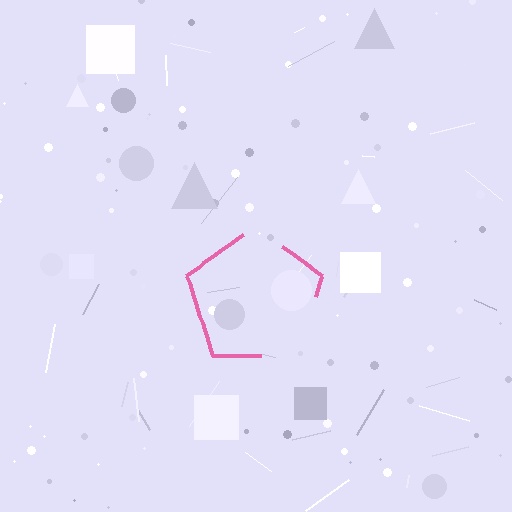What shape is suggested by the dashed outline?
The dashed outline suggests a pentagon.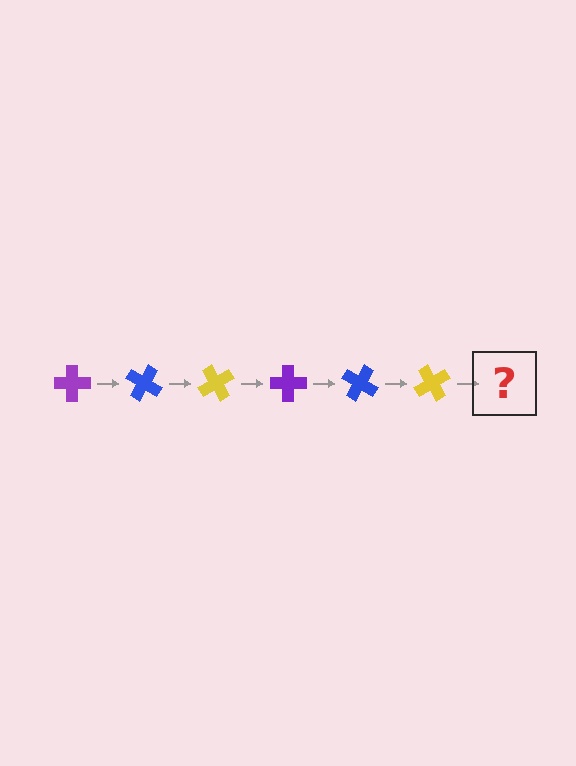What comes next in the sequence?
The next element should be a purple cross, rotated 180 degrees from the start.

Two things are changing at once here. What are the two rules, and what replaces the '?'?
The two rules are that it rotates 30 degrees each step and the color cycles through purple, blue, and yellow. The '?' should be a purple cross, rotated 180 degrees from the start.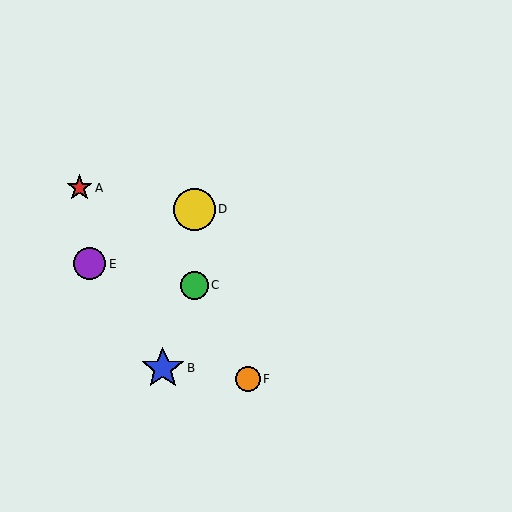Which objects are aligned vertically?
Objects C, D are aligned vertically.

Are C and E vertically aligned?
No, C is at x≈194 and E is at x≈90.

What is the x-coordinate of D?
Object D is at x≈194.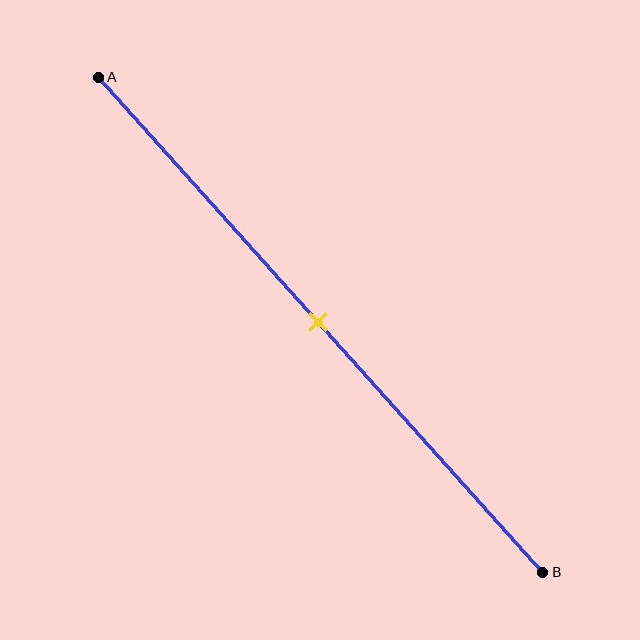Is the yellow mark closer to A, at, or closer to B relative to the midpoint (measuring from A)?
The yellow mark is approximately at the midpoint of segment AB.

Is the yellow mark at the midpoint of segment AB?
Yes, the mark is approximately at the midpoint.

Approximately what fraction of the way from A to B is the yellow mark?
The yellow mark is approximately 50% of the way from A to B.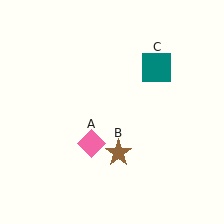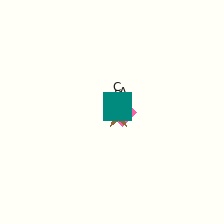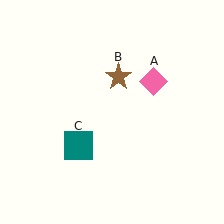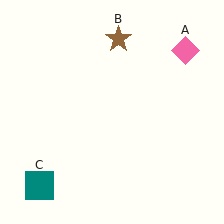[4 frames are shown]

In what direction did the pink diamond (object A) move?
The pink diamond (object A) moved up and to the right.